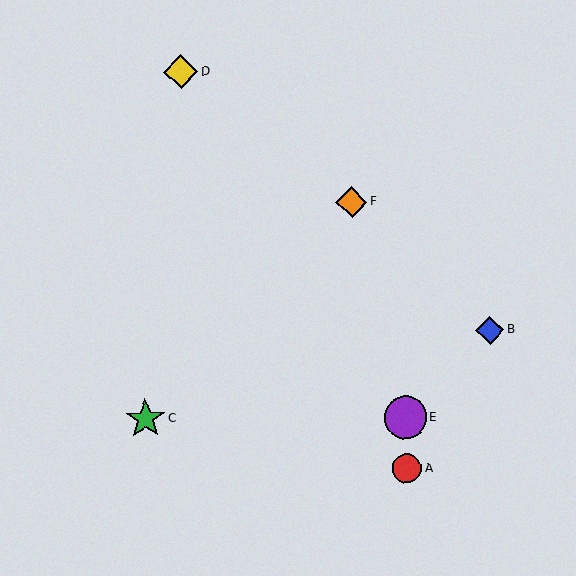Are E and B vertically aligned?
No, E is at x≈405 and B is at x≈490.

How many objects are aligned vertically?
2 objects (A, E) are aligned vertically.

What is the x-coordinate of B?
Object B is at x≈490.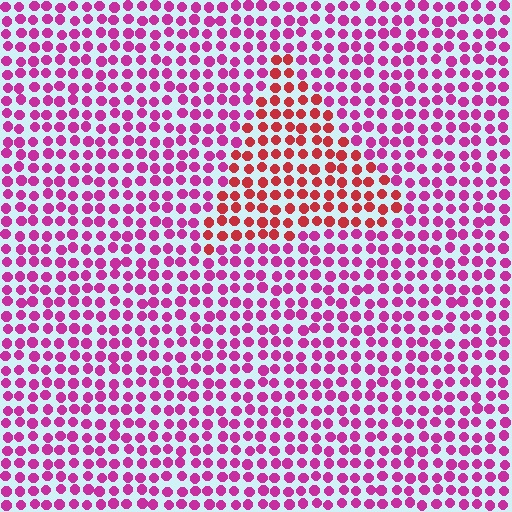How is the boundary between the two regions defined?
The boundary is defined purely by a slight shift in hue (about 40 degrees). Spacing, size, and orientation are identical on both sides.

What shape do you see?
I see a triangle.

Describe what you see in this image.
The image is filled with small magenta elements in a uniform arrangement. A triangle-shaped region is visible where the elements are tinted to a slightly different hue, forming a subtle color boundary.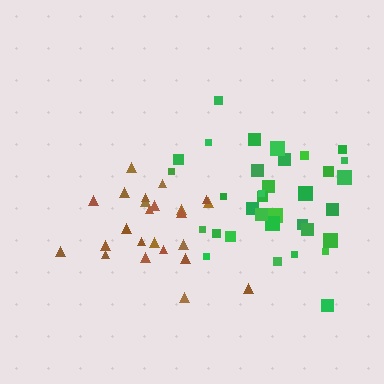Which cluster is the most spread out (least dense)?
Green.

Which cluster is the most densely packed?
Brown.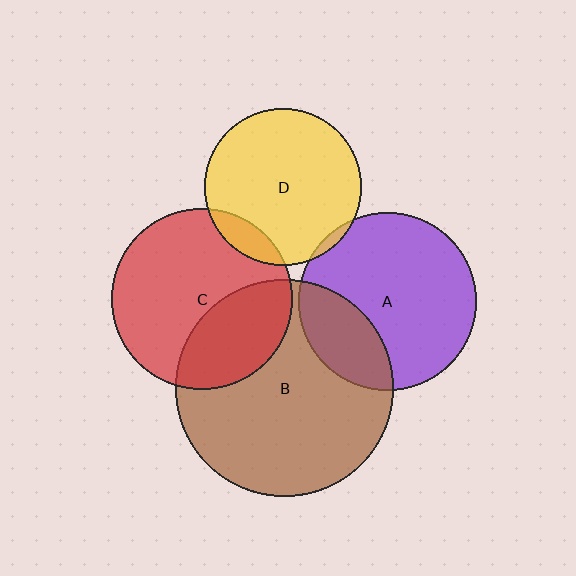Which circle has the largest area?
Circle B (brown).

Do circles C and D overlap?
Yes.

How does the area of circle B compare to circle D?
Approximately 1.9 times.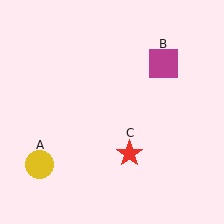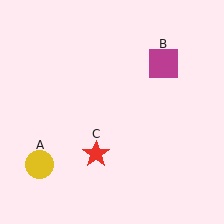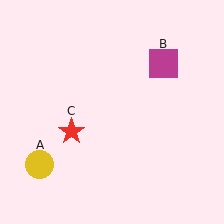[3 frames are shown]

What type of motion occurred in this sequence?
The red star (object C) rotated clockwise around the center of the scene.